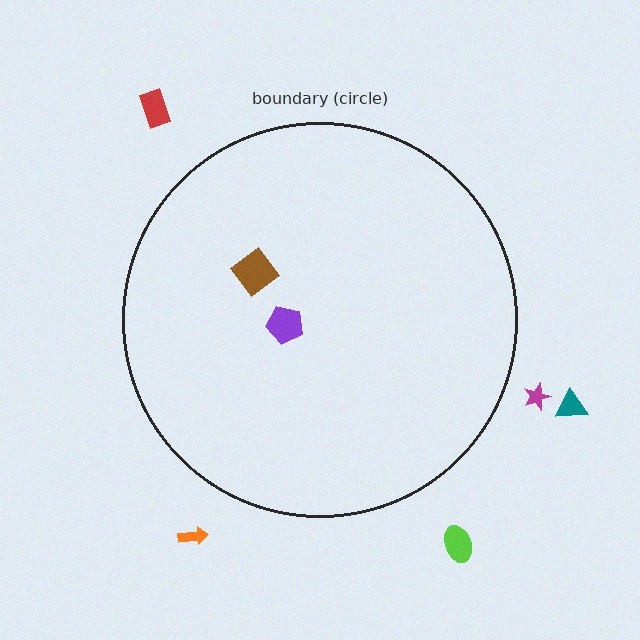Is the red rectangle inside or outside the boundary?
Outside.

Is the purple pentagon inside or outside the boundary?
Inside.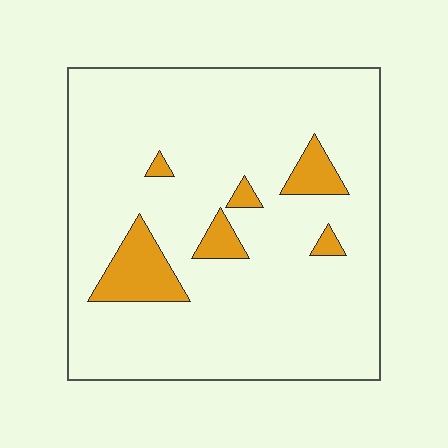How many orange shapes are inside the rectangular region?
6.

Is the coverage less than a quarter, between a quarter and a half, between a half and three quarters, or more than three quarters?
Less than a quarter.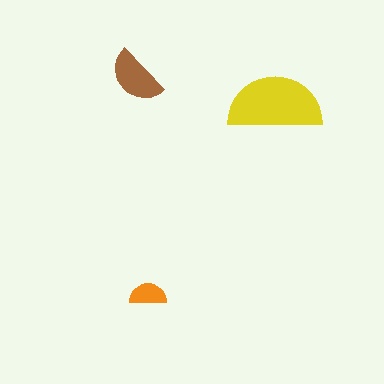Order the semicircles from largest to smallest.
the yellow one, the brown one, the orange one.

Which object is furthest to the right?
The yellow semicircle is rightmost.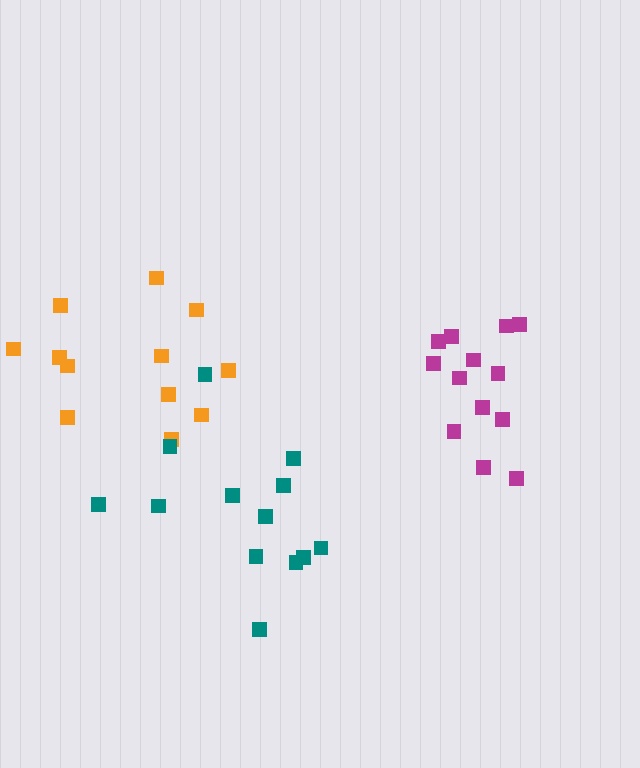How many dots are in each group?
Group 1: 13 dots, Group 2: 12 dots, Group 3: 13 dots (38 total).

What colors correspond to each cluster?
The clusters are colored: magenta, orange, teal.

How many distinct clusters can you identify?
There are 3 distinct clusters.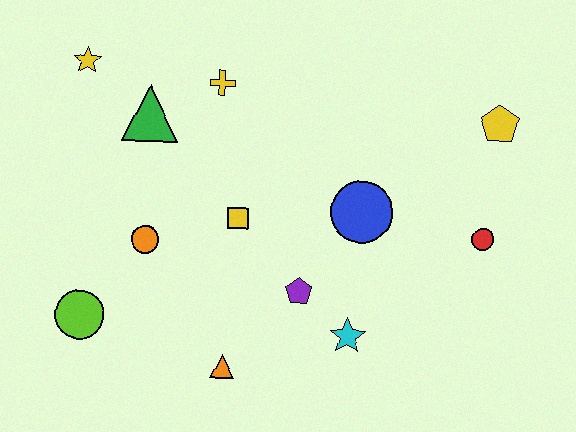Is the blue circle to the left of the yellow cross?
No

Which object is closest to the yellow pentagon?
The red circle is closest to the yellow pentagon.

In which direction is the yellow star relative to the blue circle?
The yellow star is to the left of the blue circle.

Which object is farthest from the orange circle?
The yellow pentagon is farthest from the orange circle.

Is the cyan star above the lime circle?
No